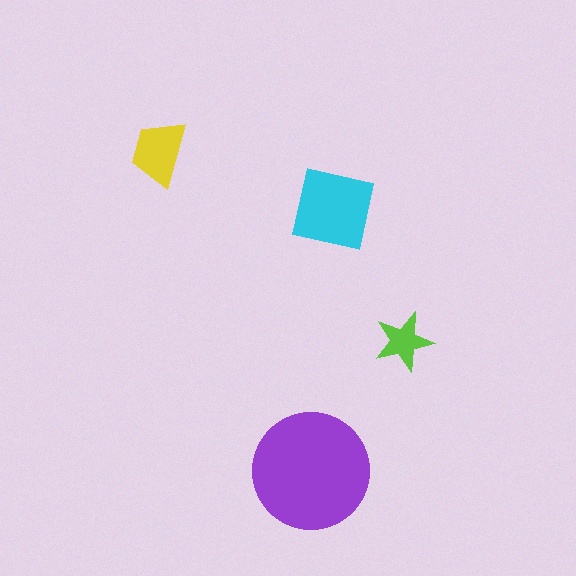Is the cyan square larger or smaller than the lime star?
Larger.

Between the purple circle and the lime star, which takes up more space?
The purple circle.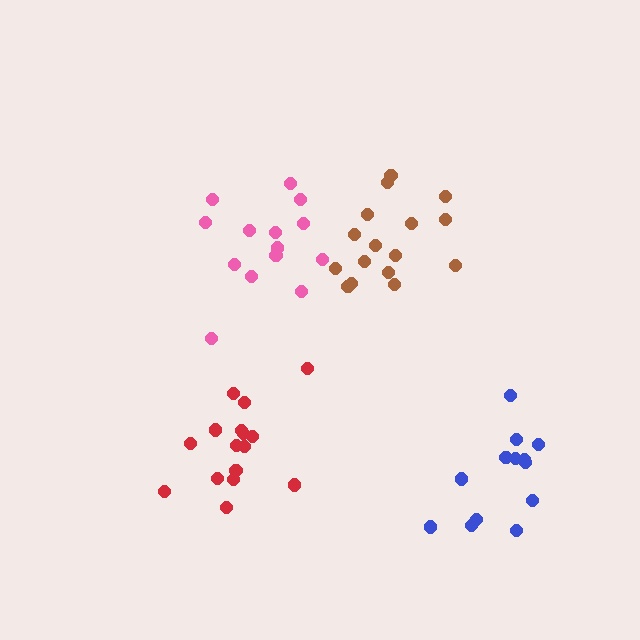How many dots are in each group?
Group 1: 16 dots, Group 2: 16 dots, Group 3: 13 dots, Group 4: 14 dots (59 total).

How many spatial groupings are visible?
There are 4 spatial groupings.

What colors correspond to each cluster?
The clusters are colored: red, brown, blue, pink.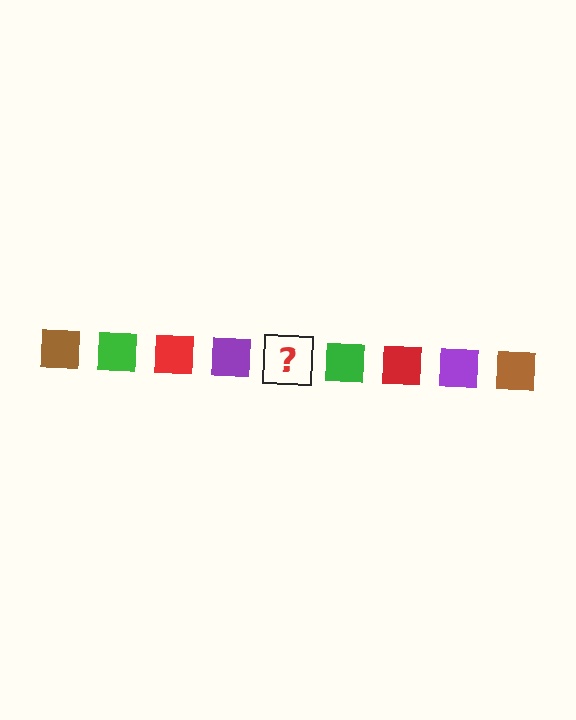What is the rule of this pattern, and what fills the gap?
The rule is that the pattern cycles through brown, green, red, purple squares. The gap should be filled with a brown square.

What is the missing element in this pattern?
The missing element is a brown square.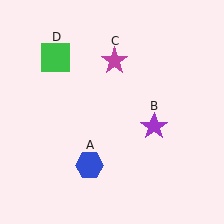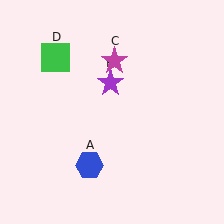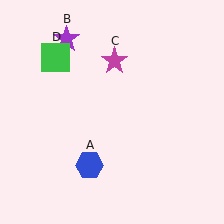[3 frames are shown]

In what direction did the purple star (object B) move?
The purple star (object B) moved up and to the left.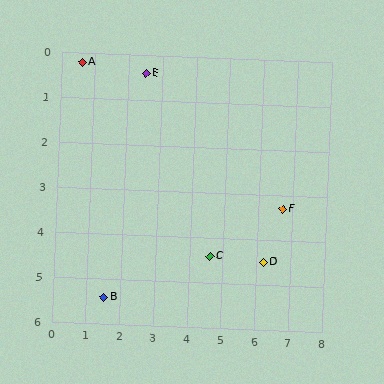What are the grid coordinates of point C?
Point C is at approximately (4.6, 4.4).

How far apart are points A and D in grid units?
Points A and D are about 7.1 grid units apart.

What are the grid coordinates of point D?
Point D is at approximately (6.2, 4.5).